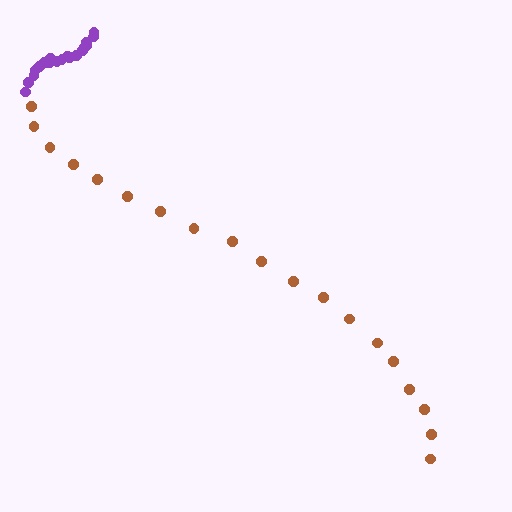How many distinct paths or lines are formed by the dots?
There are 2 distinct paths.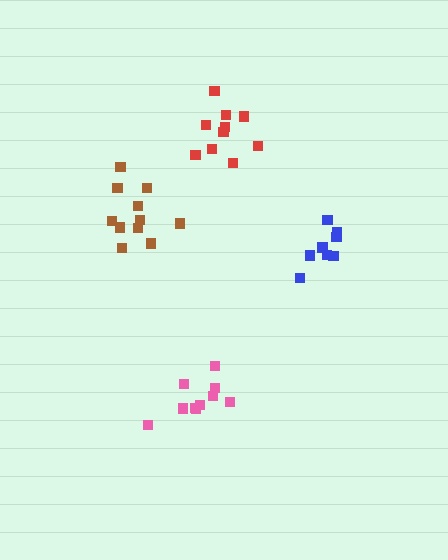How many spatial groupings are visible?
There are 4 spatial groupings.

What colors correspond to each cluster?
The clusters are colored: brown, pink, red, blue.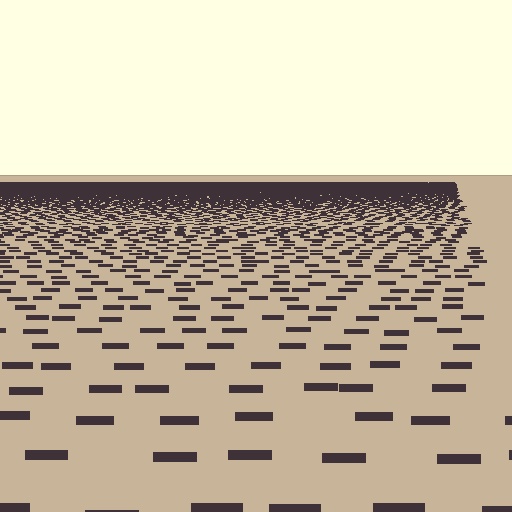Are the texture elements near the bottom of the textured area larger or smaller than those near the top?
Larger. Near the bottom, elements are closer to the viewer and appear at a bigger on-screen size.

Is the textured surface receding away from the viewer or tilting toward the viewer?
The surface is receding away from the viewer. Texture elements get smaller and denser toward the top.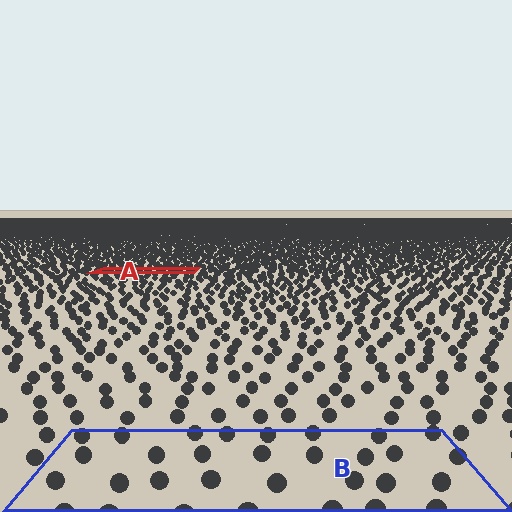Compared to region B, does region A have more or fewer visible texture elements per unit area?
Region A has more texture elements per unit area — they are packed more densely because it is farther away.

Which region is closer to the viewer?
Region B is closer. The texture elements there are larger and more spread out.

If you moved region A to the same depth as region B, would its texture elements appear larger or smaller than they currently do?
They would appear larger. At a closer depth, the same texture elements are projected at a bigger on-screen size.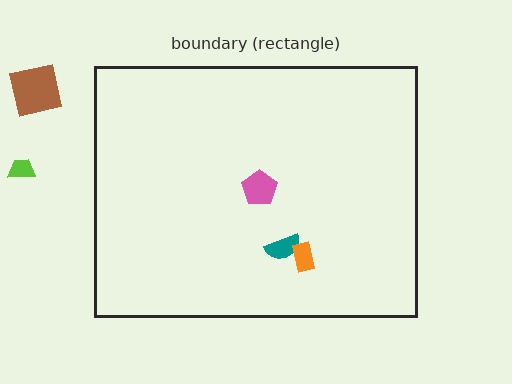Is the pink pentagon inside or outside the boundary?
Inside.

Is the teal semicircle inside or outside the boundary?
Inside.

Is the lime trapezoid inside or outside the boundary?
Outside.